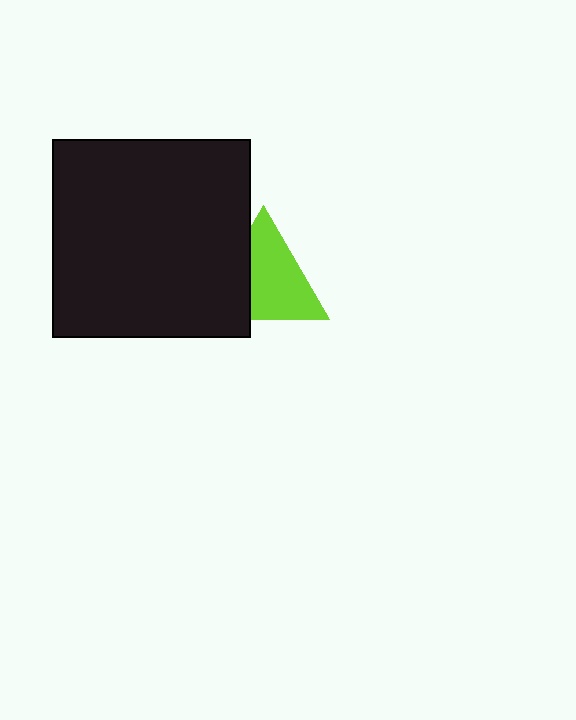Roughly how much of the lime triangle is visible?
Most of it is visible (roughly 66%).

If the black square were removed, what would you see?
You would see the complete lime triangle.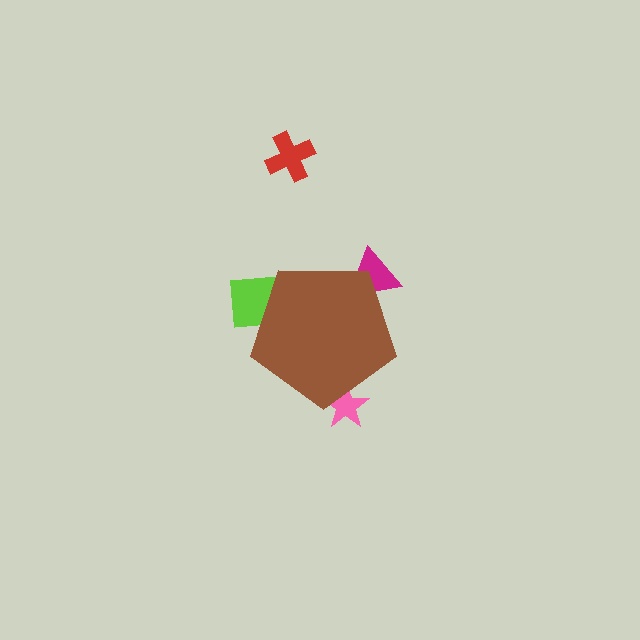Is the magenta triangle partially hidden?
Yes, the magenta triangle is partially hidden behind the brown pentagon.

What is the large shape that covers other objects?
A brown pentagon.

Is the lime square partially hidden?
Yes, the lime square is partially hidden behind the brown pentagon.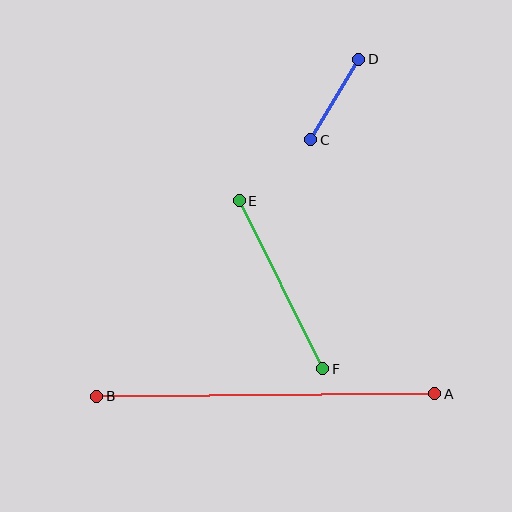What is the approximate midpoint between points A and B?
The midpoint is at approximately (266, 395) pixels.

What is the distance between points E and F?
The distance is approximately 188 pixels.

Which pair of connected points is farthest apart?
Points A and B are farthest apart.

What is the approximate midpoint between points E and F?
The midpoint is at approximately (281, 285) pixels.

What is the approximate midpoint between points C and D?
The midpoint is at approximately (335, 99) pixels.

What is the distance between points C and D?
The distance is approximately 94 pixels.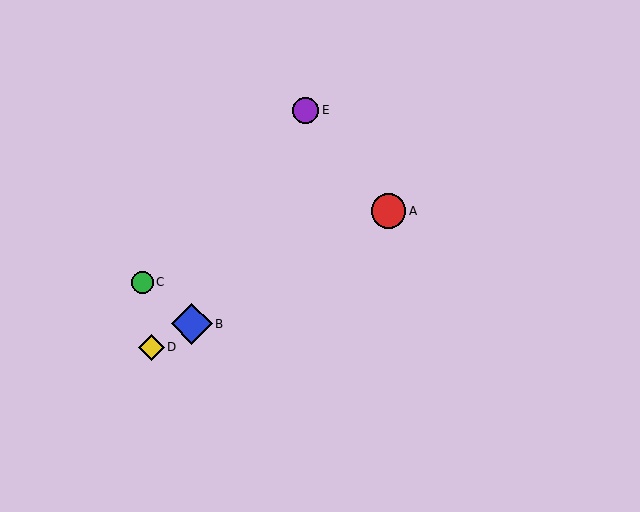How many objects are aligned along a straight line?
3 objects (A, B, D) are aligned along a straight line.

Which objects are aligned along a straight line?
Objects A, B, D are aligned along a straight line.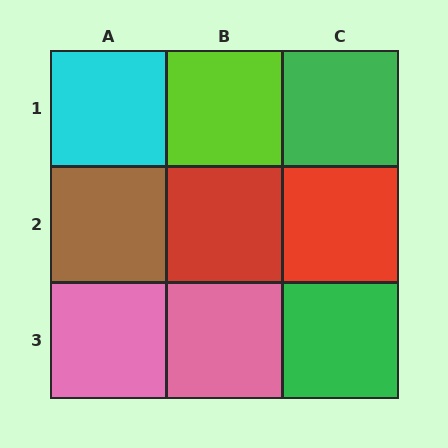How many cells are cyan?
1 cell is cyan.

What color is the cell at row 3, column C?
Green.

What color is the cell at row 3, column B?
Pink.